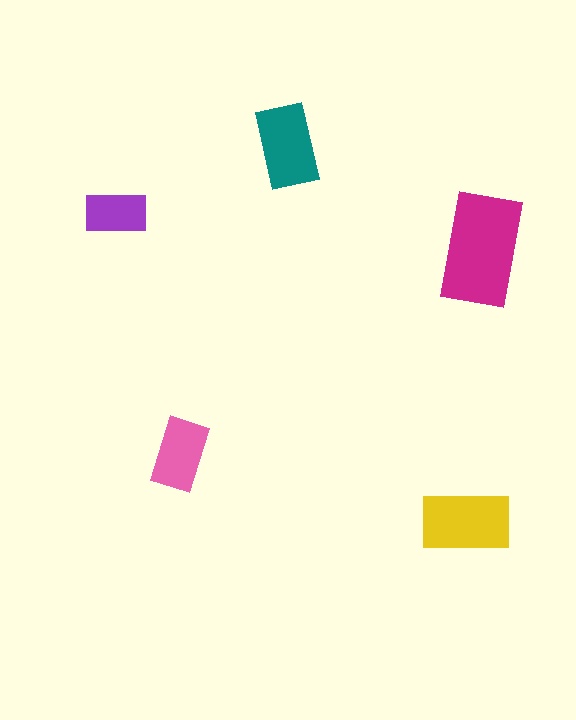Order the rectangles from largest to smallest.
the magenta one, the yellow one, the teal one, the pink one, the purple one.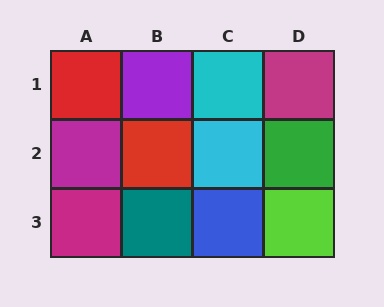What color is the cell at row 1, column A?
Red.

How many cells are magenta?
3 cells are magenta.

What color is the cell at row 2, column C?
Cyan.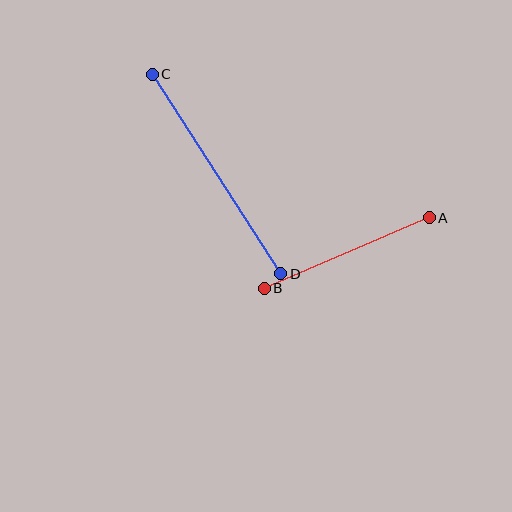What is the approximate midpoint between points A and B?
The midpoint is at approximately (347, 253) pixels.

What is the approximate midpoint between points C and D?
The midpoint is at approximately (216, 174) pixels.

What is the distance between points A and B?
The distance is approximately 180 pixels.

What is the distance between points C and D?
The distance is approximately 237 pixels.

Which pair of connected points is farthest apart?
Points C and D are farthest apart.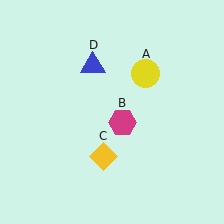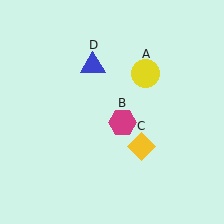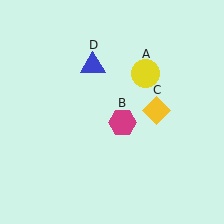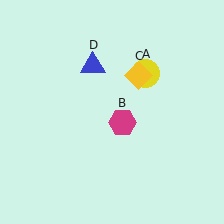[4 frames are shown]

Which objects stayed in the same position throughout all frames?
Yellow circle (object A) and magenta hexagon (object B) and blue triangle (object D) remained stationary.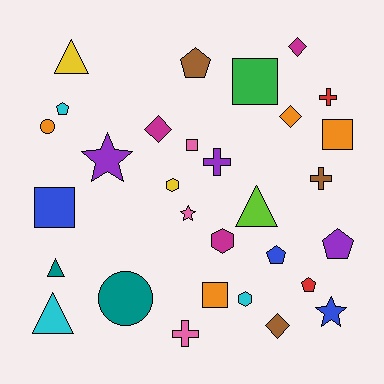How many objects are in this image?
There are 30 objects.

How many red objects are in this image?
There are 2 red objects.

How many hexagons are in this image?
There are 3 hexagons.